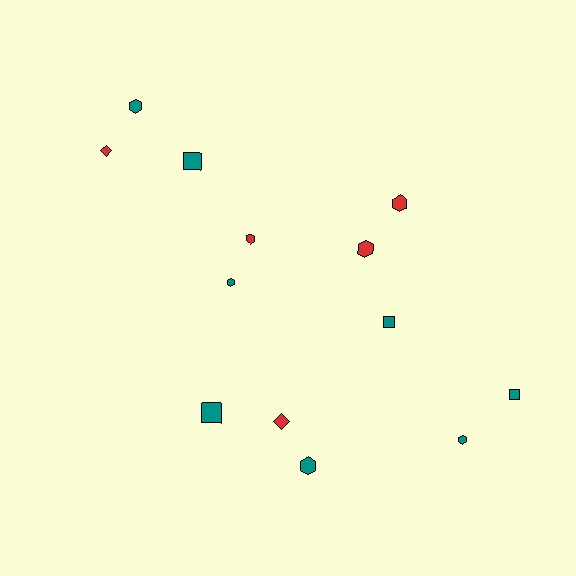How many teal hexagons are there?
There are 4 teal hexagons.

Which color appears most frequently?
Teal, with 8 objects.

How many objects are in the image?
There are 13 objects.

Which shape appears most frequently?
Hexagon, with 7 objects.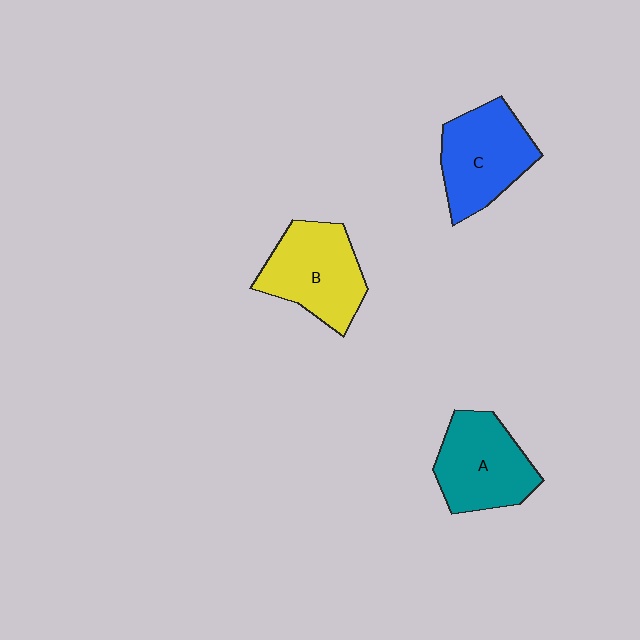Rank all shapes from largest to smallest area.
From largest to smallest: B (yellow), C (blue), A (teal).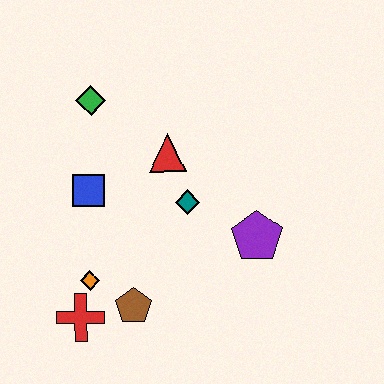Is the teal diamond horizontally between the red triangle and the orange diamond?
No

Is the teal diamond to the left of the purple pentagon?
Yes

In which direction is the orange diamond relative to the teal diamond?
The orange diamond is to the left of the teal diamond.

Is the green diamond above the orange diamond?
Yes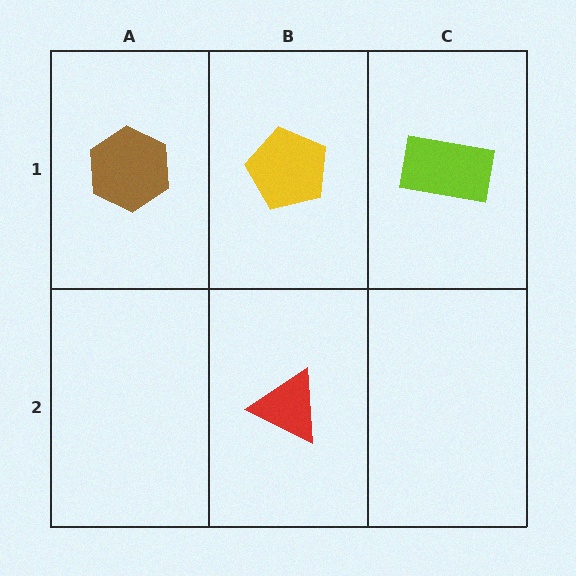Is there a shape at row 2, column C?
No, that cell is empty.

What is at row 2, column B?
A red triangle.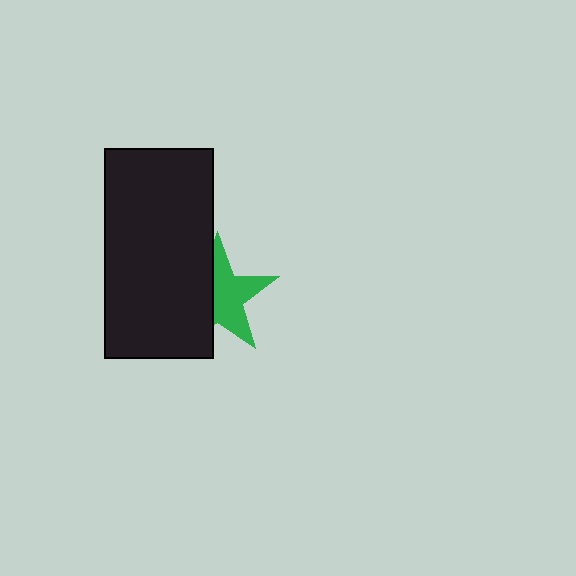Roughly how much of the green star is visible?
About half of it is visible (roughly 58%).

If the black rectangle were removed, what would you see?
You would see the complete green star.